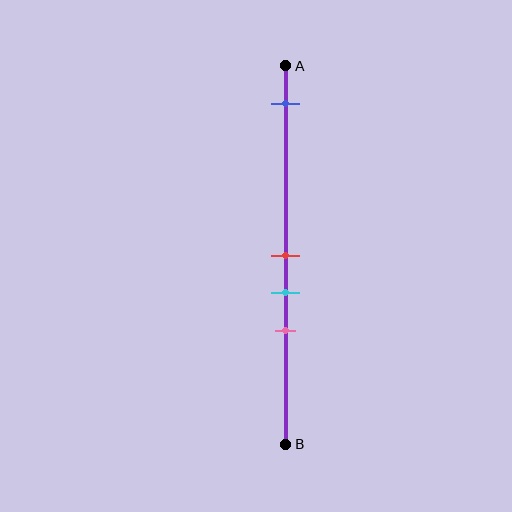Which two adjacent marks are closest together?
The red and cyan marks are the closest adjacent pair.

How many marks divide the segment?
There are 4 marks dividing the segment.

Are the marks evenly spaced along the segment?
No, the marks are not evenly spaced.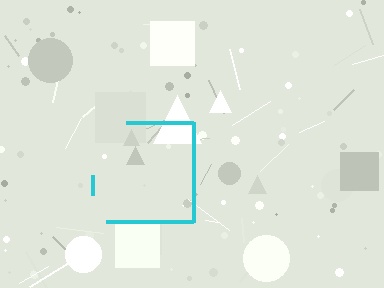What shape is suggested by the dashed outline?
The dashed outline suggests a square.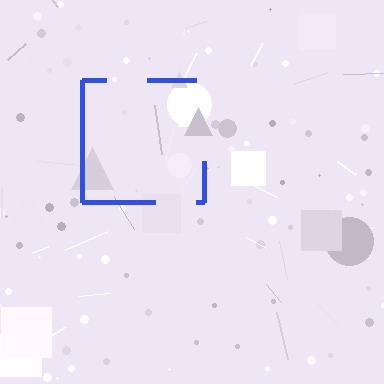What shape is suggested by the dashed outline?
The dashed outline suggests a square.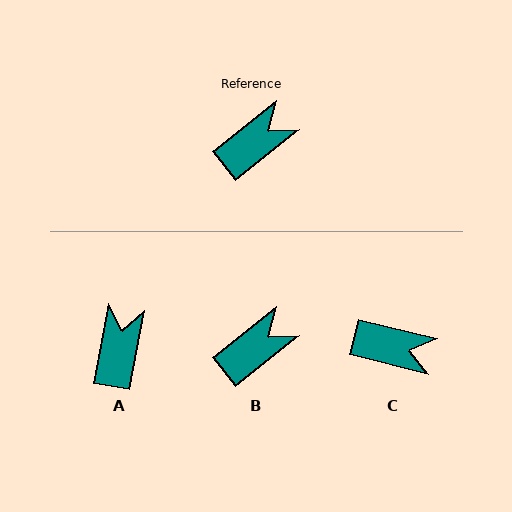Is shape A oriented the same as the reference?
No, it is off by about 40 degrees.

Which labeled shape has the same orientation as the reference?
B.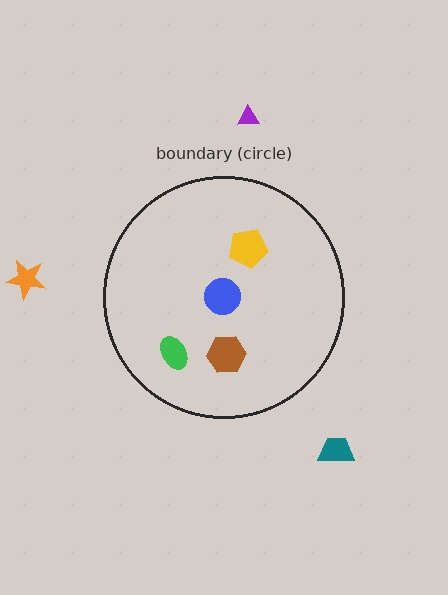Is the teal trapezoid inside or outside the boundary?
Outside.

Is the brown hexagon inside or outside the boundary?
Inside.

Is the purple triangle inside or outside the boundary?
Outside.